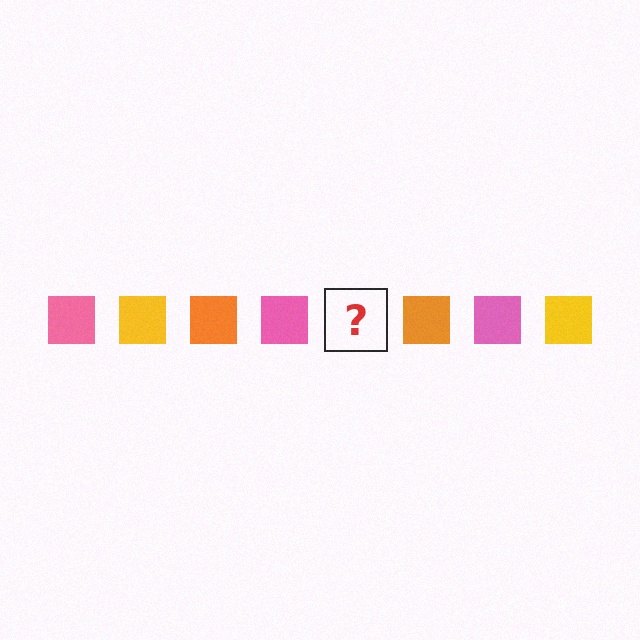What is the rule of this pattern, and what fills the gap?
The rule is that the pattern cycles through pink, yellow, orange squares. The gap should be filled with a yellow square.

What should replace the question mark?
The question mark should be replaced with a yellow square.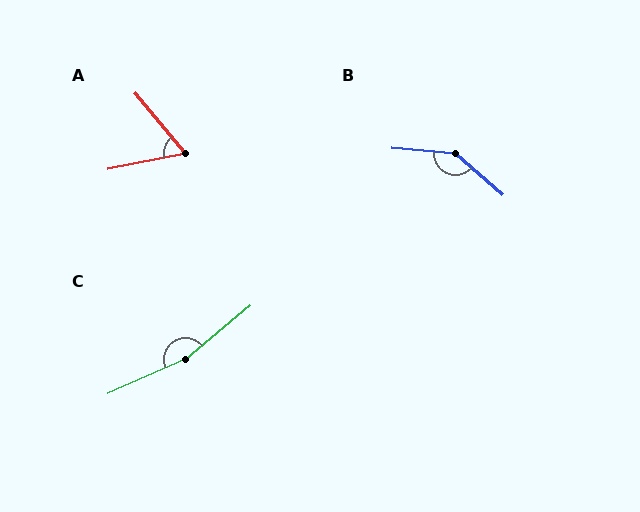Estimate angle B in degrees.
Approximately 143 degrees.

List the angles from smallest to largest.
A (61°), B (143°), C (164°).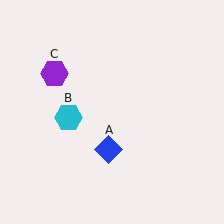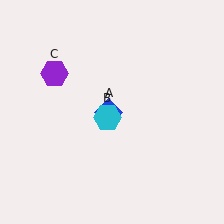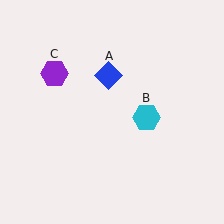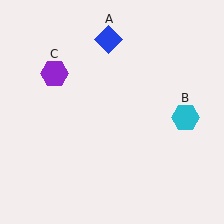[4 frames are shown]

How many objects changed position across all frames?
2 objects changed position: blue diamond (object A), cyan hexagon (object B).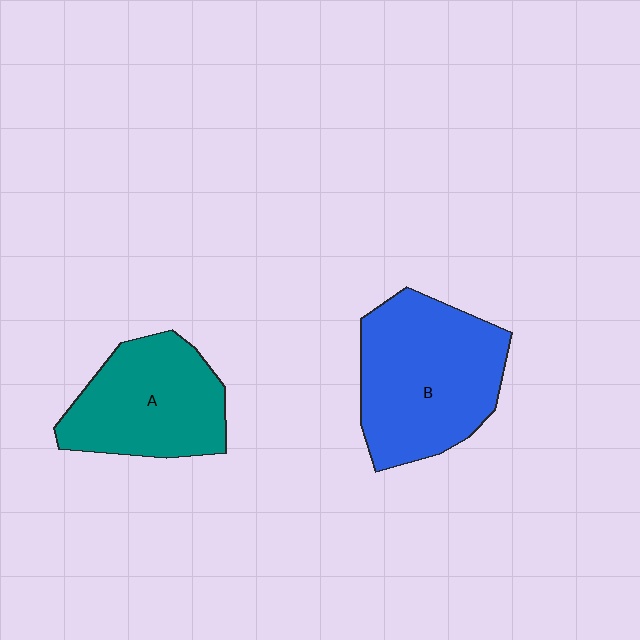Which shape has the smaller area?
Shape A (teal).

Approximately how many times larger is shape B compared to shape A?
Approximately 1.3 times.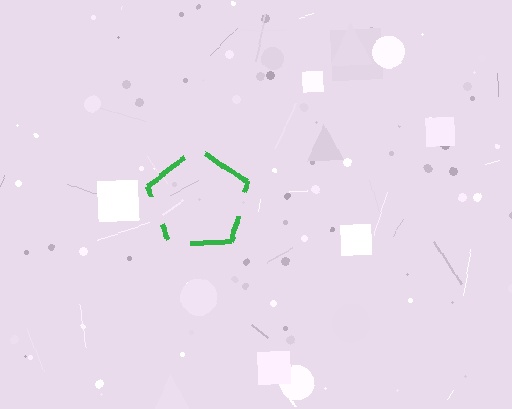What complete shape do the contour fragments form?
The contour fragments form a pentagon.